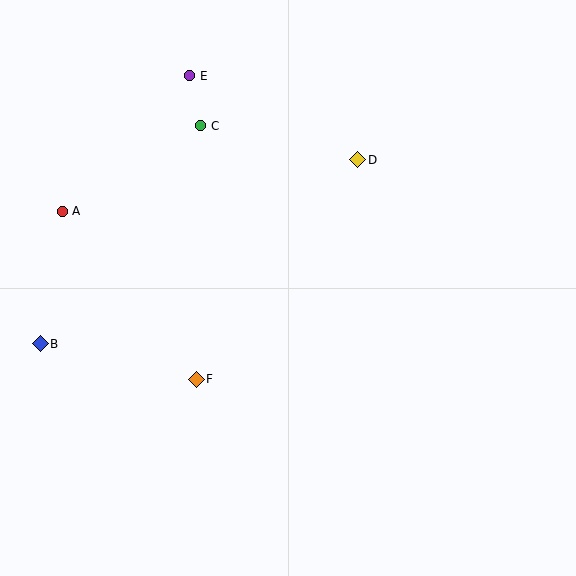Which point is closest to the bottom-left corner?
Point B is closest to the bottom-left corner.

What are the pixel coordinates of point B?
Point B is at (40, 344).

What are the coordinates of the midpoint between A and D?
The midpoint between A and D is at (210, 185).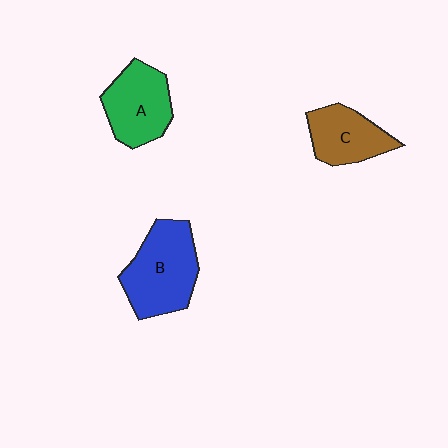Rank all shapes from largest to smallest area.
From largest to smallest: B (blue), A (green), C (brown).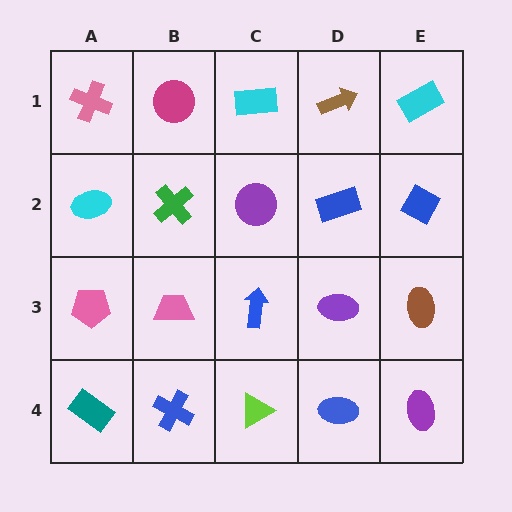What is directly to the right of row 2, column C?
A blue rectangle.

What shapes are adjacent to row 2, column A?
A pink cross (row 1, column A), a pink pentagon (row 3, column A), a green cross (row 2, column B).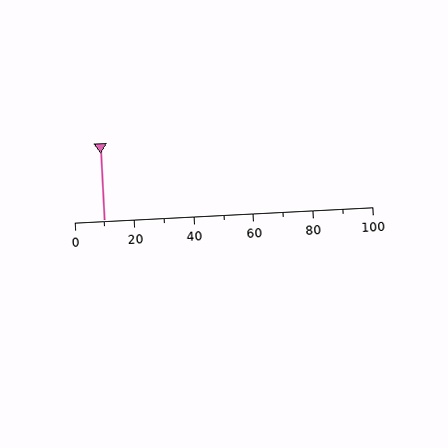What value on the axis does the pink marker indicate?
The marker indicates approximately 10.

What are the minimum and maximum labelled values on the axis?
The axis runs from 0 to 100.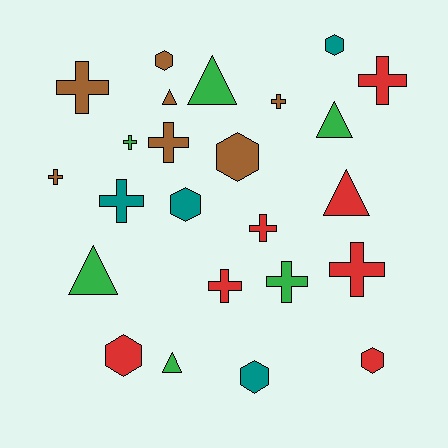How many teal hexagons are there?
There are 3 teal hexagons.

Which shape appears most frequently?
Cross, with 11 objects.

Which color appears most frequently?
Brown, with 7 objects.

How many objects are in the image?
There are 24 objects.